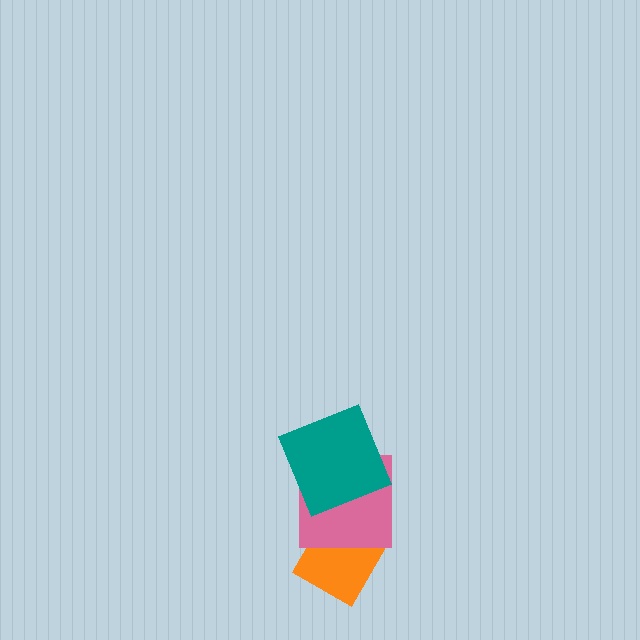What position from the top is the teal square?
The teal square is 1st from the top.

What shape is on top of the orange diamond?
The pink square is on top of the orange diamond.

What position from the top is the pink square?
The pink square is 2nd from the top.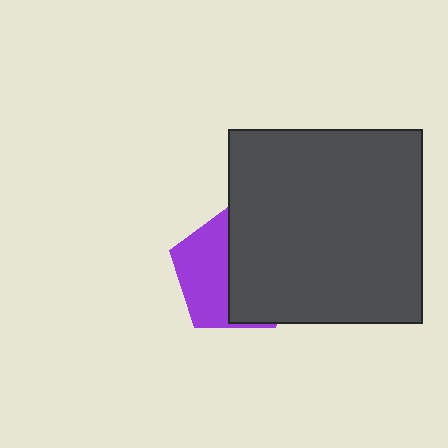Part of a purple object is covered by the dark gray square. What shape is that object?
It is a pentagon.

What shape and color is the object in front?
The object in front is a dark gray square.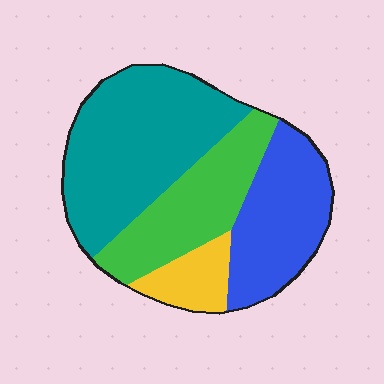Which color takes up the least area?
Yellow, at roughly 10%.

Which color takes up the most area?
Teal, at roughly 40%.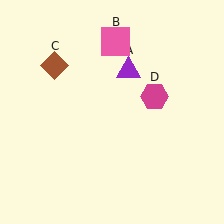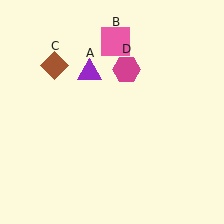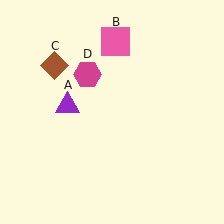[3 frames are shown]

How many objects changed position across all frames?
2 objects changed position: purple triangle (object A), magenta hexagon (object D).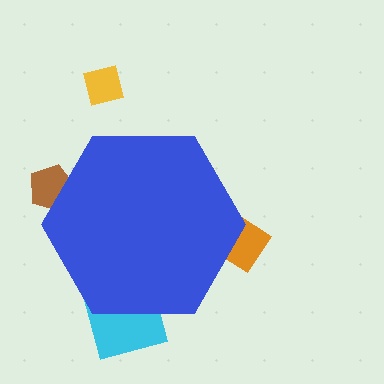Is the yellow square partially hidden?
No, the yellow square is fully visible.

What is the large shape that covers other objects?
A blue hexagon.